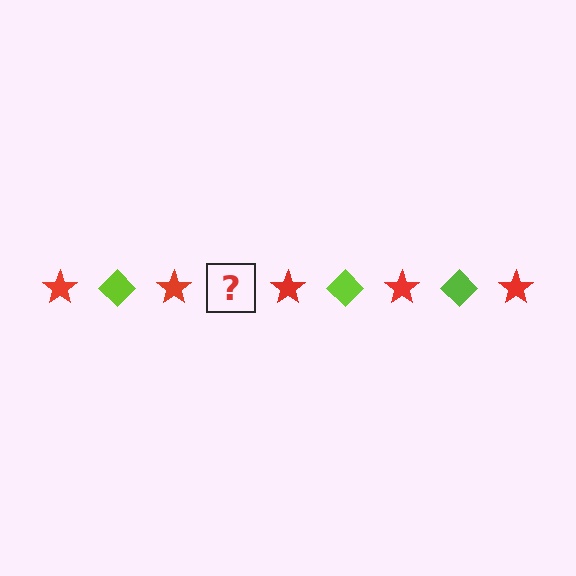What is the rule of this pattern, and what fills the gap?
The rule is that the pattern alternates between red star and lime diamond. The gap should be filled with a lime diamond.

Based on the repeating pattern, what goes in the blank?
The blank should be a lime diamond.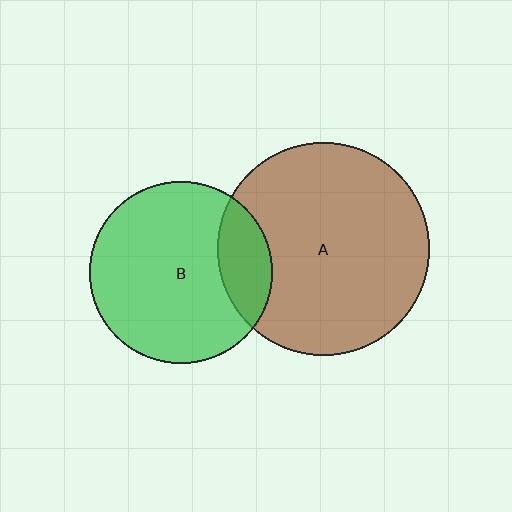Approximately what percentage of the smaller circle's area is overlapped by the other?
Approximately 20%.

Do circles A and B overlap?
Yes.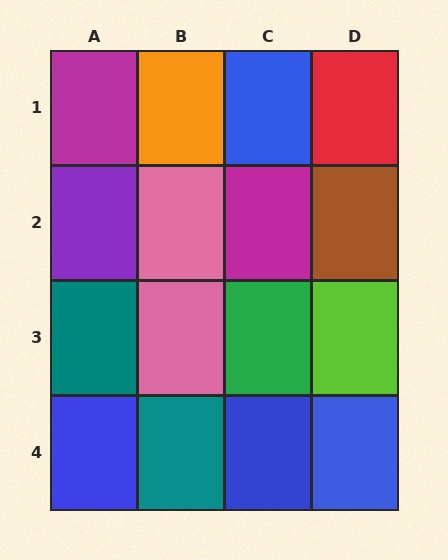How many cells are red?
1 cell is red.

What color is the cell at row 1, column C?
Blue.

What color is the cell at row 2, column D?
Brown.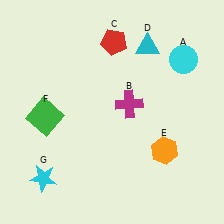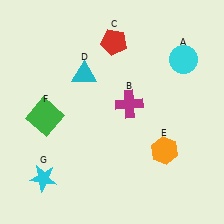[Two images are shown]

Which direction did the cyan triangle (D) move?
The cyan triangle (D) moved left.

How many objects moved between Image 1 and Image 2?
1 object moved between the two images.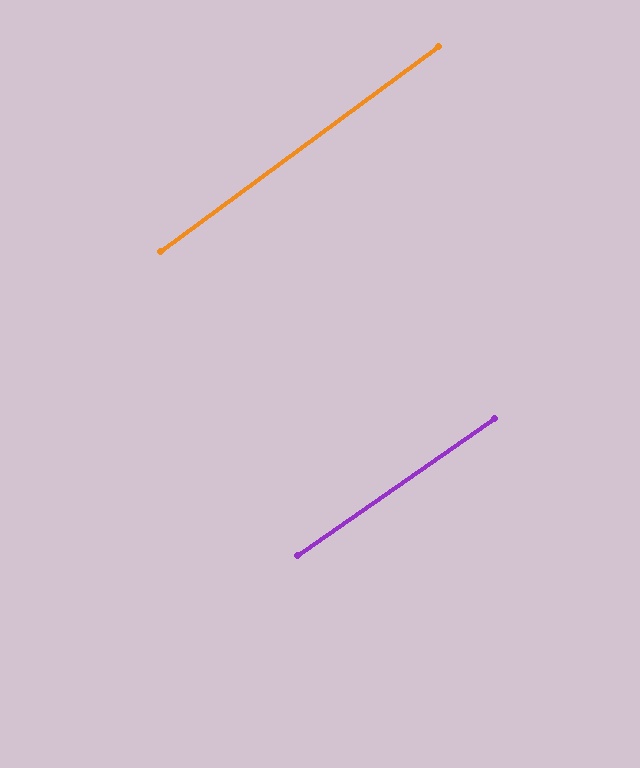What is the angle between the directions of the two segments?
Approximately 2 degrees.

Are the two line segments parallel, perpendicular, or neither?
Parallel — their directions differ by only 1.9°.